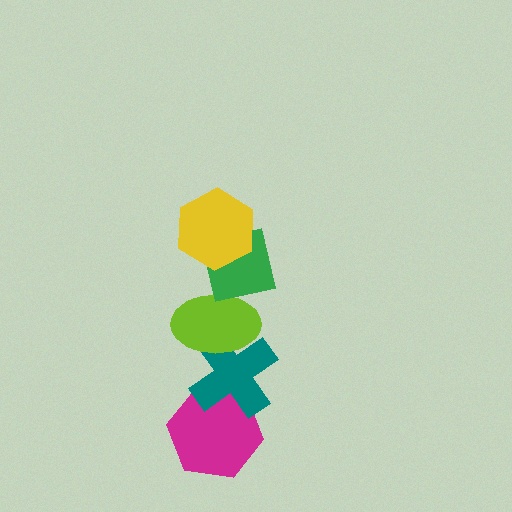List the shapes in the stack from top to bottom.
From top to bottom: the yellow hexagon, the green square, the lime ellipse, the teal cross, the magenta hexagon.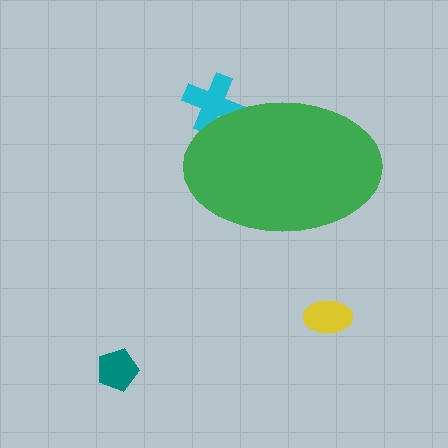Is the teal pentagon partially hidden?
No, the teal pentagon is fully visible.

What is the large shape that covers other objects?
A green ellipse.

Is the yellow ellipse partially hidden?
No, the yellow ellipse is fully visible.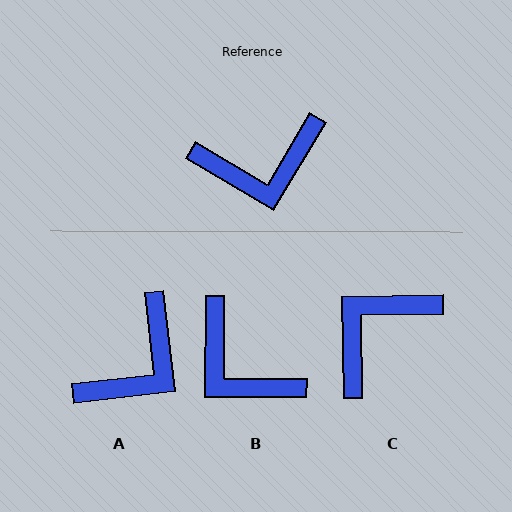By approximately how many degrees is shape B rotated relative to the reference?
Approximately 59 degrees clockwise.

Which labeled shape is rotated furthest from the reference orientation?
C, about 148 degrees away.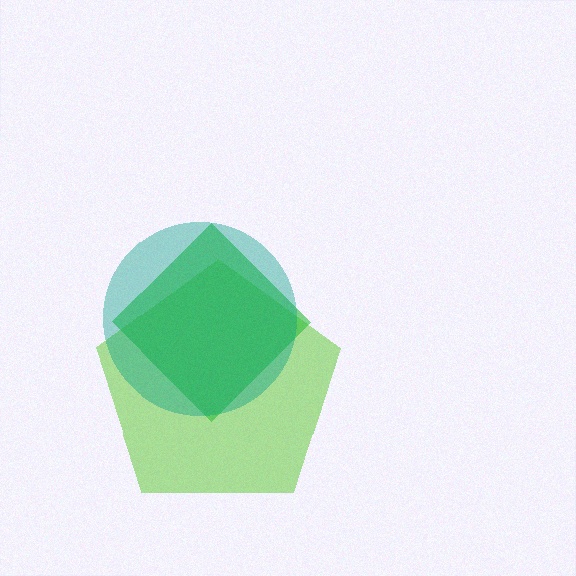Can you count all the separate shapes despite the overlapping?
Yes, there are 3 separate shapes.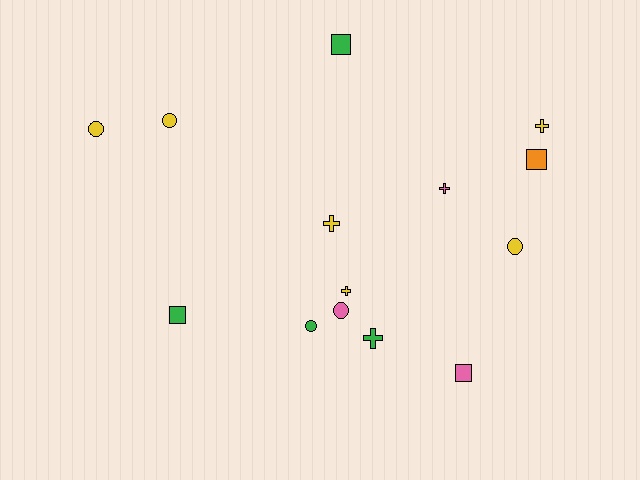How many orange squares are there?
There is 1 orange square.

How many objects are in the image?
There are 14 objects.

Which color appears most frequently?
Yellow, with 6 objects.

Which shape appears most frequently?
Cross, with 5 objects.